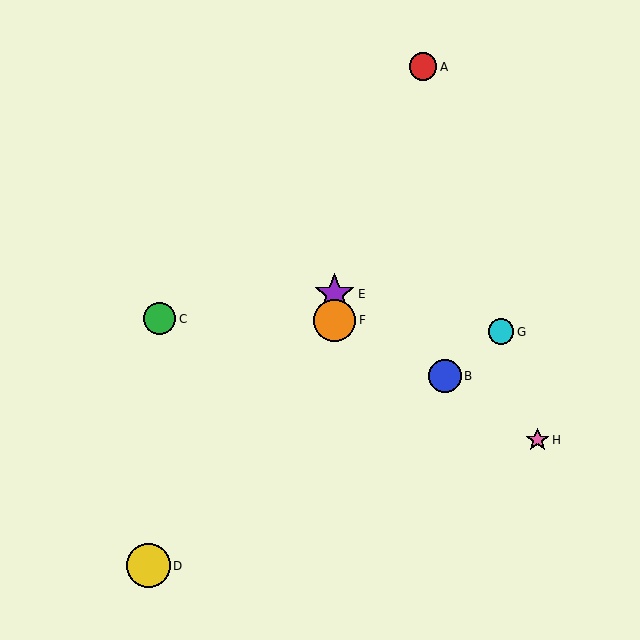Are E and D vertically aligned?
No, E is at x≈335 and D is at x≈148.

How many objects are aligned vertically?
2 objects (E, F) are aligned vertically.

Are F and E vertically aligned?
Yes, both are at x≈335.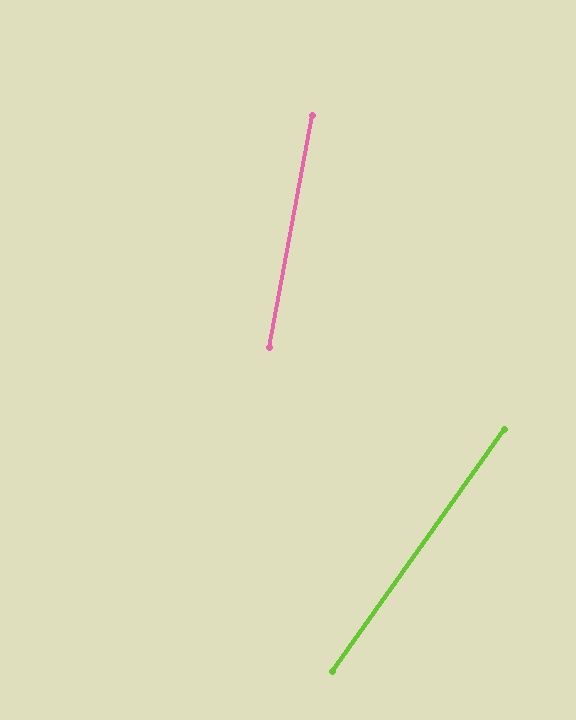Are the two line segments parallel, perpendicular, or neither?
Neither parallel nor perpendicular — they differ by about 25°.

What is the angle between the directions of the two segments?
Approximately 25 degrees.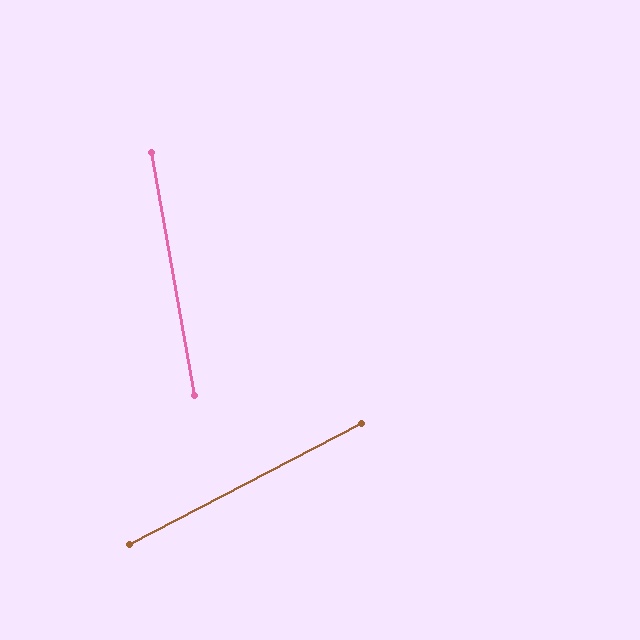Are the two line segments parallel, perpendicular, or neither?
Neither parallel nor perpendicular — they differ by about 72°.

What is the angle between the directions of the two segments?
Approximately 72 degrees.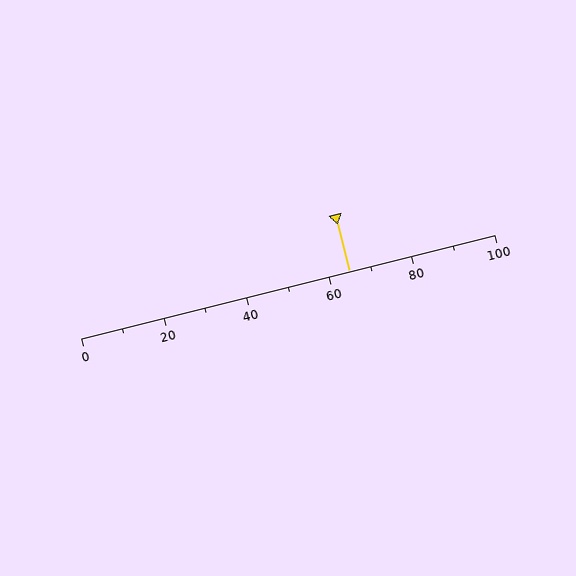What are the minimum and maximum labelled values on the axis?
The axis runs from 0 to 100.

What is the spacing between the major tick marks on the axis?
The major ticks are spaced 20 apart.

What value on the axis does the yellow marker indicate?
The marker indicates approximately 65.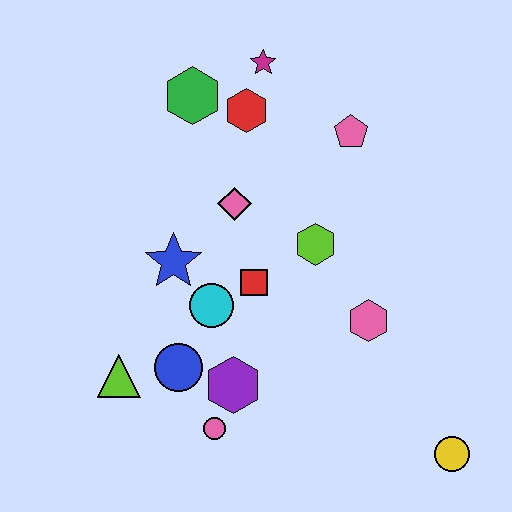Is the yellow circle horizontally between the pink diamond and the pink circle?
No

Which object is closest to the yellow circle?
The pink hexagon is closest to the yellow circle.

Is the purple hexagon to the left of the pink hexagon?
Yes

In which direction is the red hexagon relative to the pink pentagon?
The red hexagon is to the left of the pink pentagon.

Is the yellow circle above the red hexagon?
No